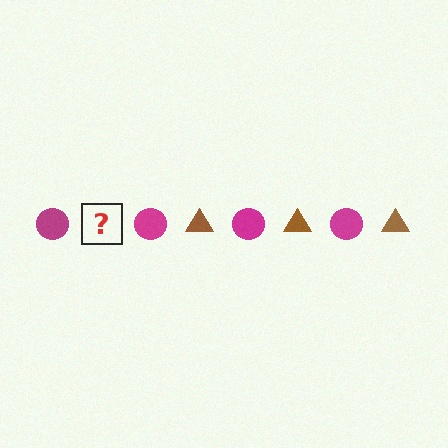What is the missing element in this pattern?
The missing element is a brown triangle.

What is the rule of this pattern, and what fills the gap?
The rule is that the pattern alternates between magenta circle and brown triangle. The gap should be filled with a brown triangle.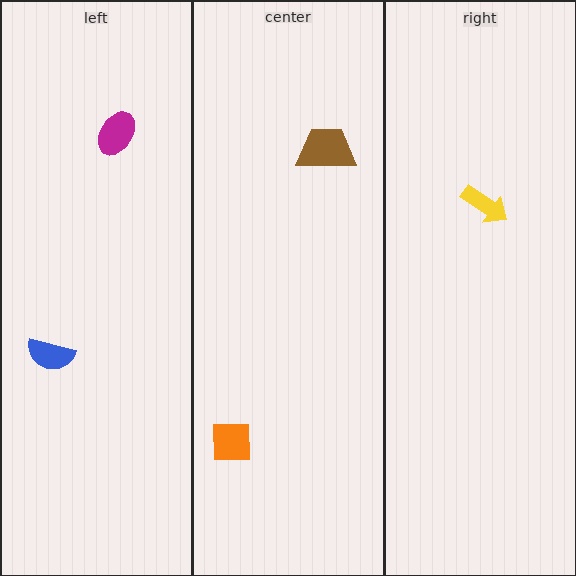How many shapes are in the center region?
2.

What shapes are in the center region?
The orange square, the brown trapezoid.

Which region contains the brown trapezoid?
The center region.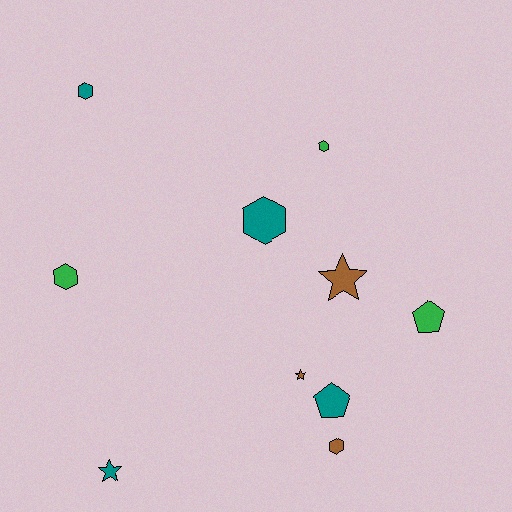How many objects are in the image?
There are 10 objects.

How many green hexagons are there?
There are 2 green hexagons.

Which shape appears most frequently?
Hexagon, with 5 objects.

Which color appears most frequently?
Teal, with 4 objects.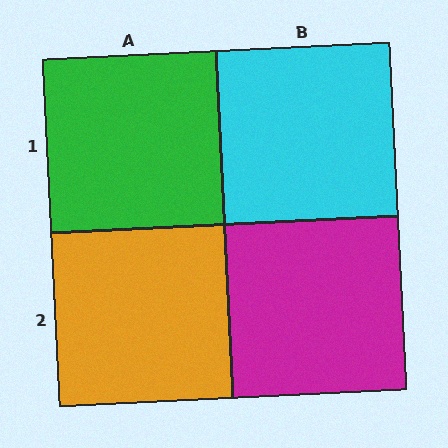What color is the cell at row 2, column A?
Orange.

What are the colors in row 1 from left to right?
Green, cyan.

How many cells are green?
1 cell is green.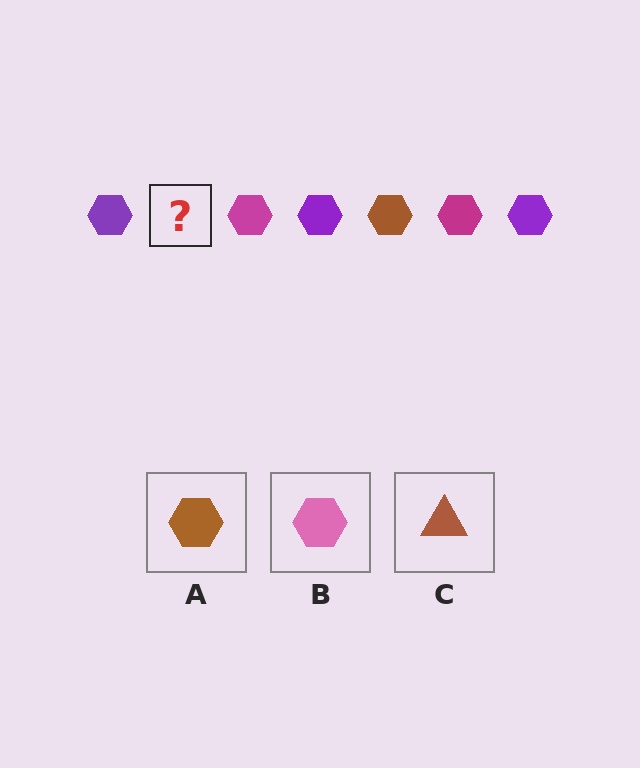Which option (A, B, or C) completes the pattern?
A.